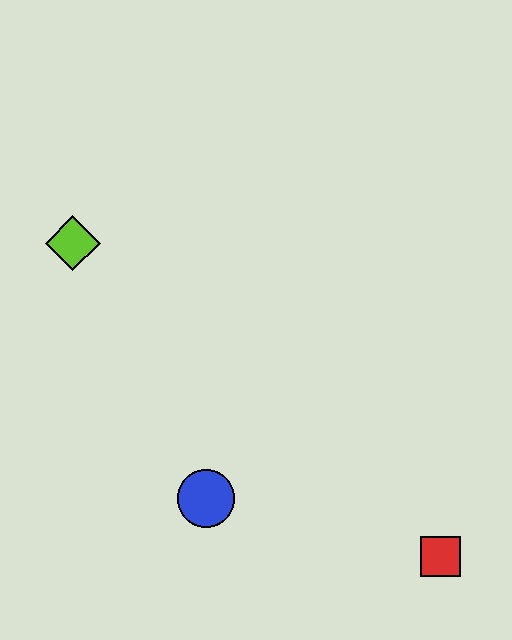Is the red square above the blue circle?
No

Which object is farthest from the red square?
The lime diamond is farthest from the red square.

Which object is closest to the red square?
The blue circle is closest to the red square.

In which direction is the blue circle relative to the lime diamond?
The blue circle is below the lime diamond.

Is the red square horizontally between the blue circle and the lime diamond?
No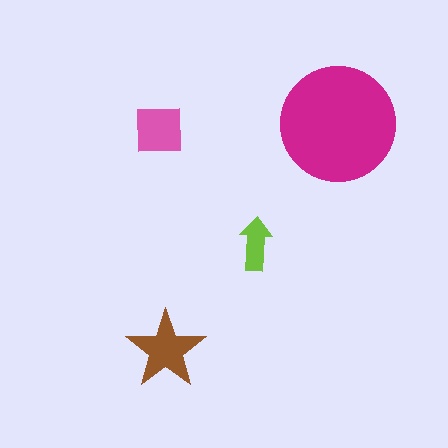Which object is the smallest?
The lime arrow.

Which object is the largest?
The magenta circle.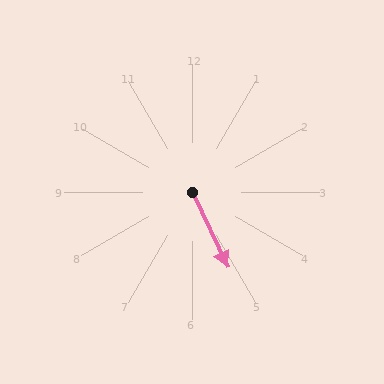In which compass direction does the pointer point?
Southeast.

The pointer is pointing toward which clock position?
Roughly 5 o'clock.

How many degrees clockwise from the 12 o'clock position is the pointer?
Approximately 155 degrees.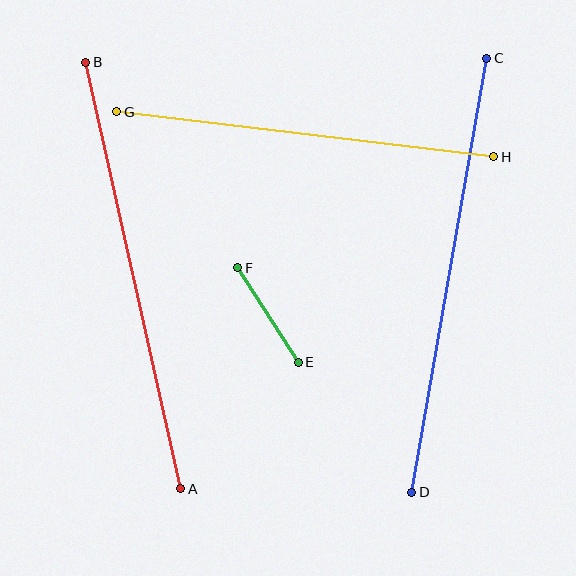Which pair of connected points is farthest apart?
Points C and D are farthest apart.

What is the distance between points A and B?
The distance is approximately 437 pixels.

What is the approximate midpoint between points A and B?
The midpoint is at approximately (133, 276) pixels.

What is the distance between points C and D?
The distance is approximately 440 pixels.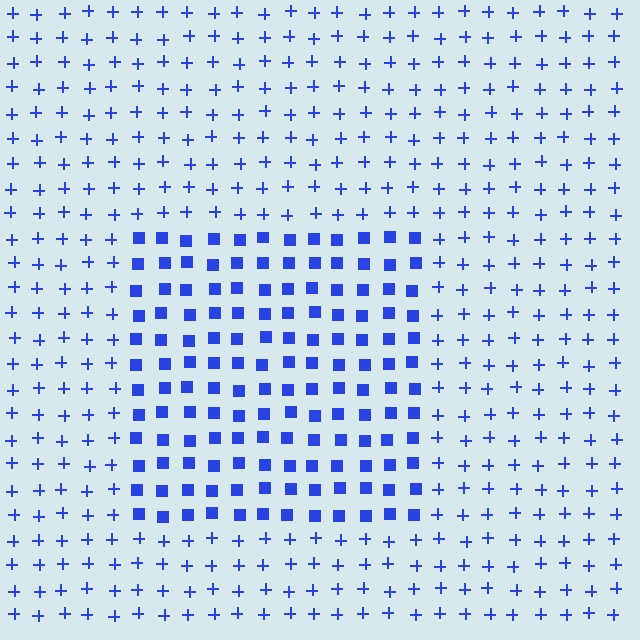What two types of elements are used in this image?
The image uses squares inside the rectangle region and plus signs outside it.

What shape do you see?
I see a rectangle.